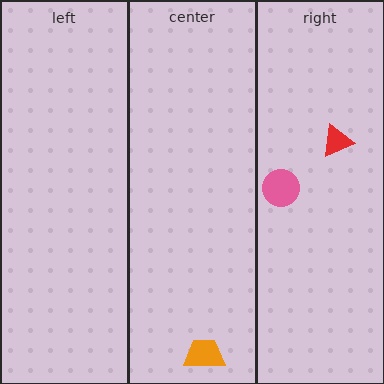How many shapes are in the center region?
1.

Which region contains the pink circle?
The right region.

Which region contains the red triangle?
The right region.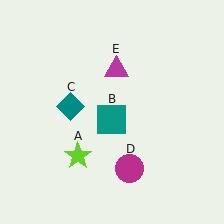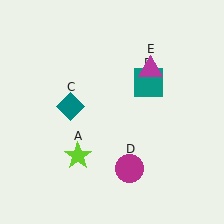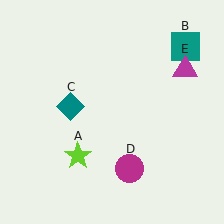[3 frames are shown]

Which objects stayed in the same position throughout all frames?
Lime star (object A) and teal diamond (object C) and magenta circle (object D) remained stationary.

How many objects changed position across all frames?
2 objects changed position: teal square (object B), magenta triangle (object E).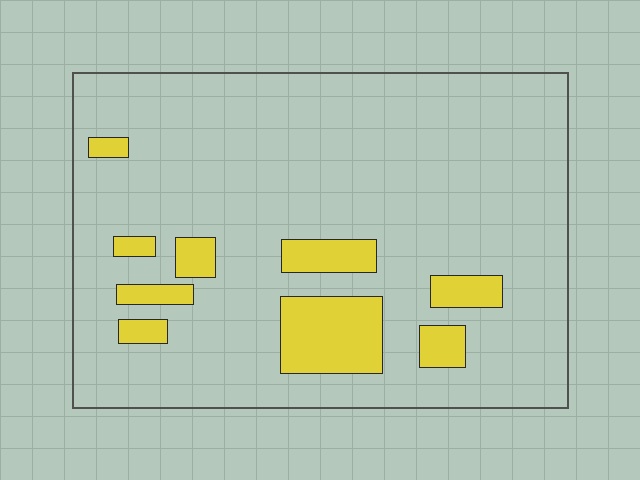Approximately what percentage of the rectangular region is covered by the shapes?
Approximately 15%.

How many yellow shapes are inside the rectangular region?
9.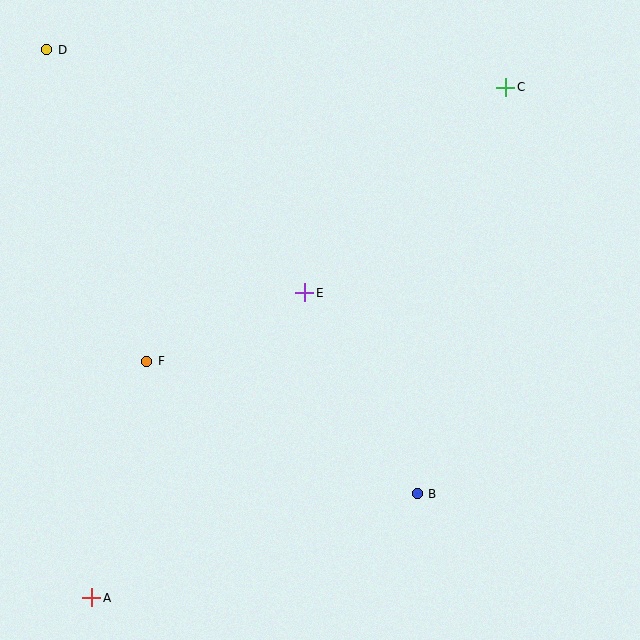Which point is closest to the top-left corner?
Point D is closest to the top-left corner.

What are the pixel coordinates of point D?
Point D is at (47, 50).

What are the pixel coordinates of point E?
Point E is at (305, 293).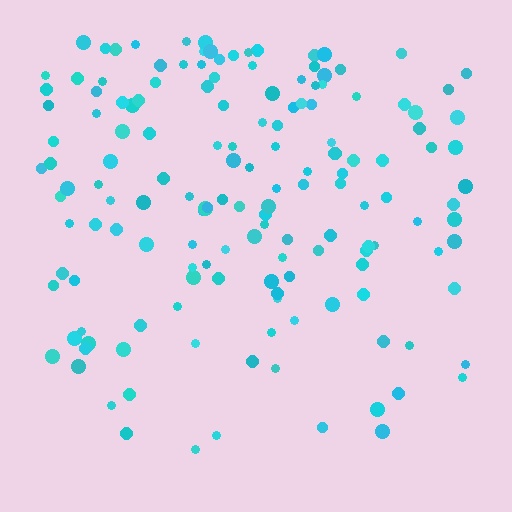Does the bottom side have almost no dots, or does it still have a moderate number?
Still a moderate number, just noticeably fewer than the top.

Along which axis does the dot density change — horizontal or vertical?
Vertical.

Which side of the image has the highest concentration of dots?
The top.